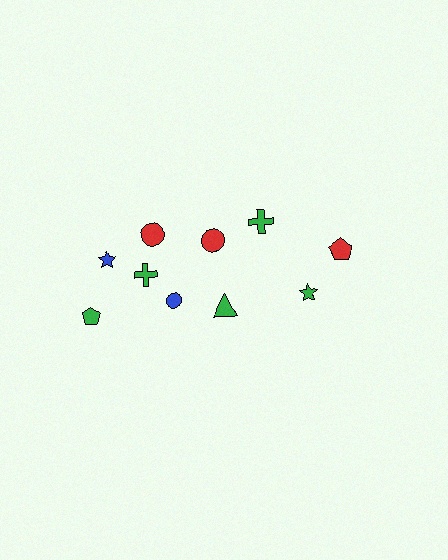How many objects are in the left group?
There are 6 objects.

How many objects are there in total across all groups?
There are 10 objects.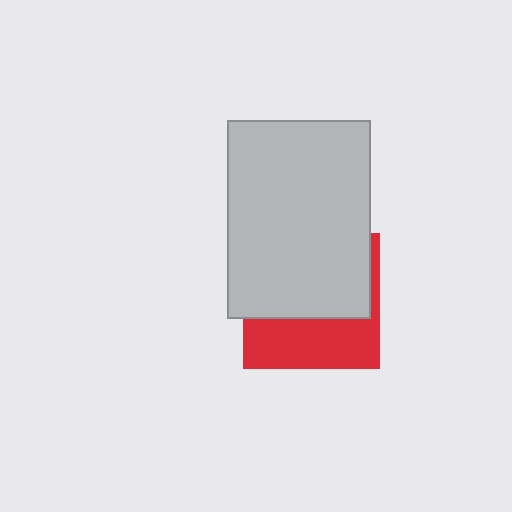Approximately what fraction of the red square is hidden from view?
Roughly 60% of the red square is hidden behind the light gray rectangle.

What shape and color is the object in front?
The object in front is a light gray rectangle.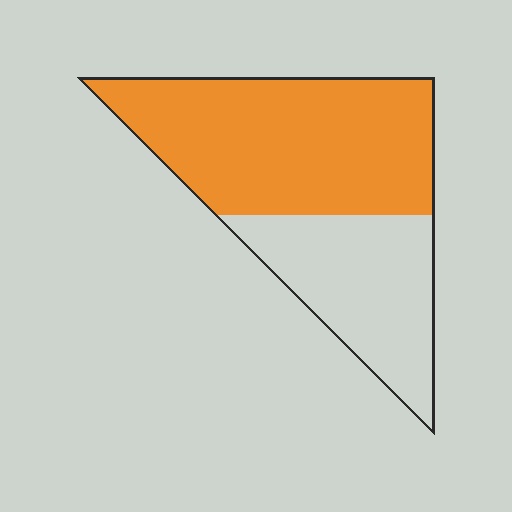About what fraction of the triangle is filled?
About five eighths (5/8).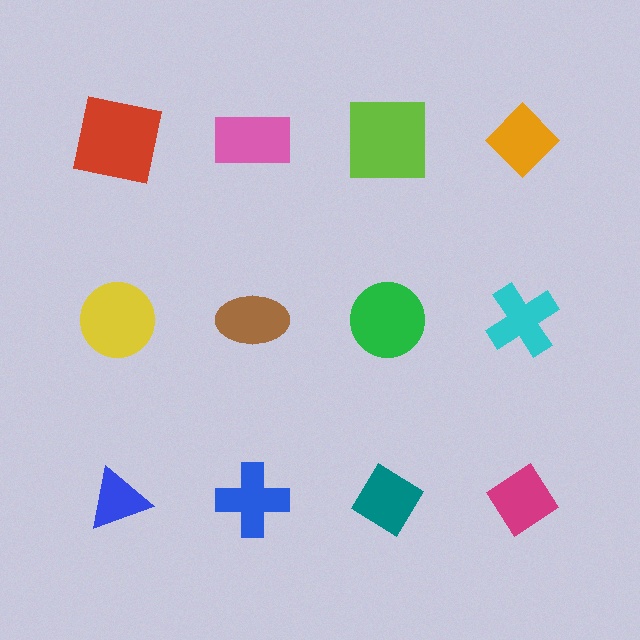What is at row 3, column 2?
A blue cross.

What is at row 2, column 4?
A cyan cross.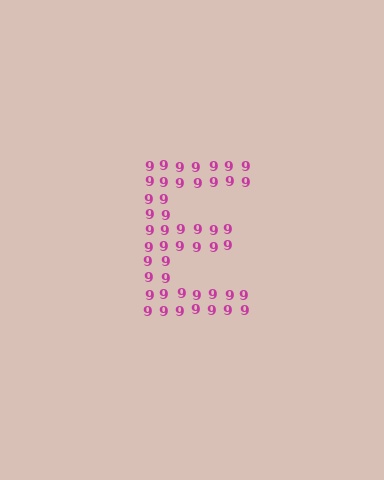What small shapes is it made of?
It is made of small digit 9's.